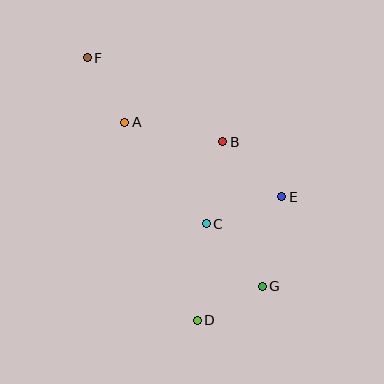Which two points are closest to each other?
Points D and G are closest to each other.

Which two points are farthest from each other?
Points F and G are farthest from each other.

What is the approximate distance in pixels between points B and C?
The distance between B and C is approximately 84 pixels.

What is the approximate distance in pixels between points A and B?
The distance between A and B is approximately 100 pixels.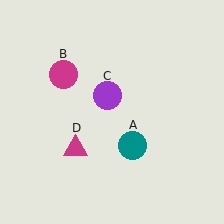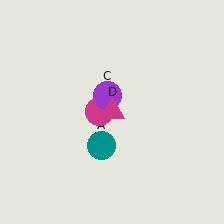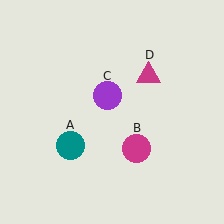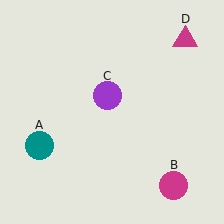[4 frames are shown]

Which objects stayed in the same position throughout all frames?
Purple circle (object C) remained stationary.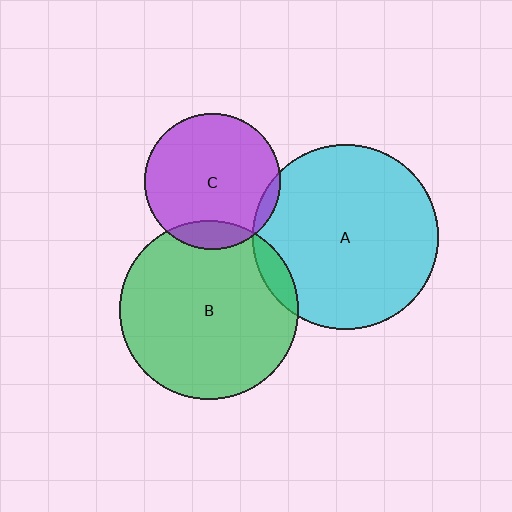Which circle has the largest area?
Circle A (cyan).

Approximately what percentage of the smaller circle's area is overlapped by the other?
Approximately 5%.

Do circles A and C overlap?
Yes.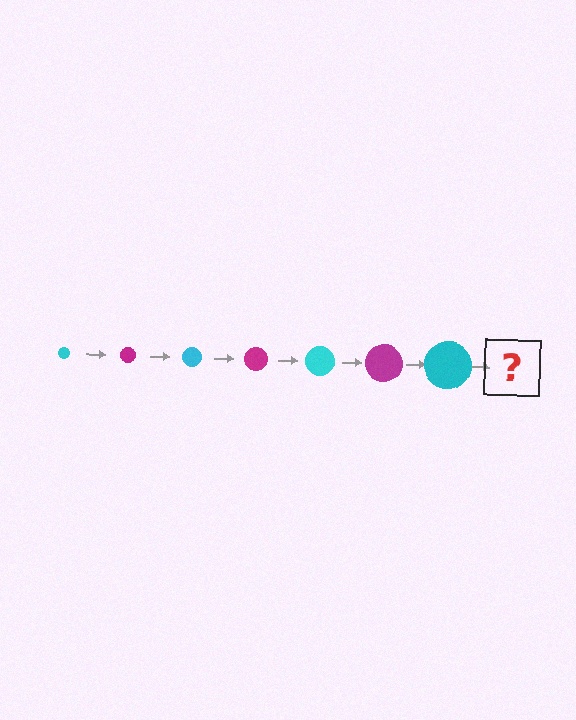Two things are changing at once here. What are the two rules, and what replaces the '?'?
The two rules are that the circle grows larger each step and the color cycles through cyan and magenta. The '?' should be a magenta circle, larger than the previous one.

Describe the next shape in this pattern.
It should be a magenta circle, larger than the previous one.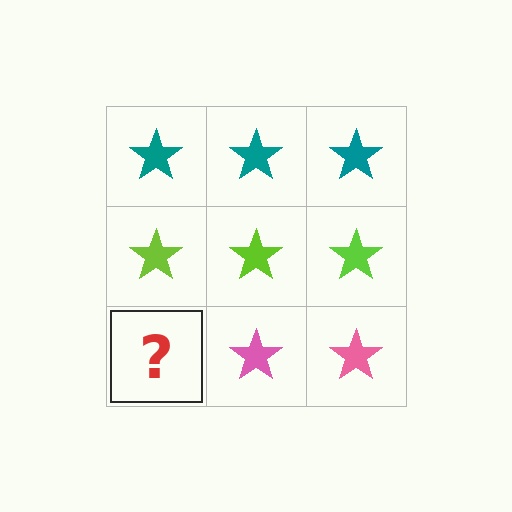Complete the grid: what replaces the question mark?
The question mark should be replaced with a pink star.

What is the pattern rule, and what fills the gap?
The rule is that each row has a consistent color. The gap should be filled with a pink star.